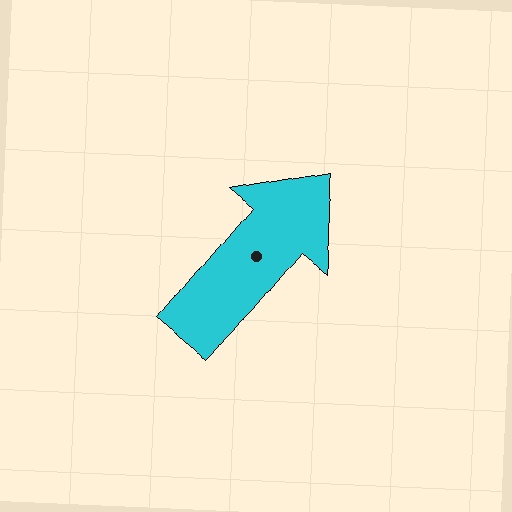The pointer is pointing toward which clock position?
Roughly 1 o'clock.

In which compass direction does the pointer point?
Northeast.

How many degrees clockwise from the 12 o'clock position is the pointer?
Approximately 40 degrees.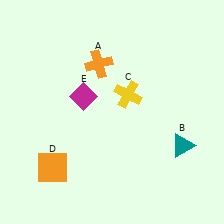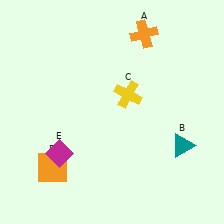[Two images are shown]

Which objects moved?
The objects that moved are: the orange cross (A), the magenta diamond (E).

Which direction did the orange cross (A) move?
The orange cross (A) moved right.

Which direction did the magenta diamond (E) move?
The magenta diamond (E) moved down.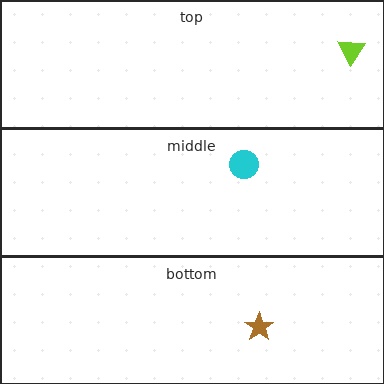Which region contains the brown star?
The bottom region.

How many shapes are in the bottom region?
1.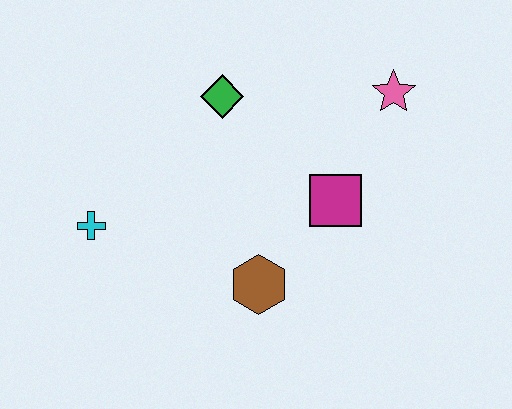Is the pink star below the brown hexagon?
No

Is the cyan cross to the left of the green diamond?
Yes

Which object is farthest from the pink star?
The cyan cross is farthest from the pink star.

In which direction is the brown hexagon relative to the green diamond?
The brown hexagon is below the green diamond.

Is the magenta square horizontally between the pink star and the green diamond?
Yes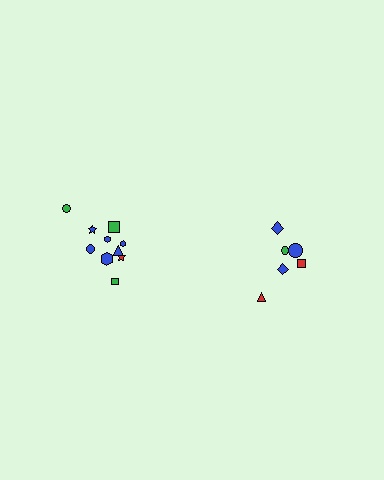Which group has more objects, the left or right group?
The left group.